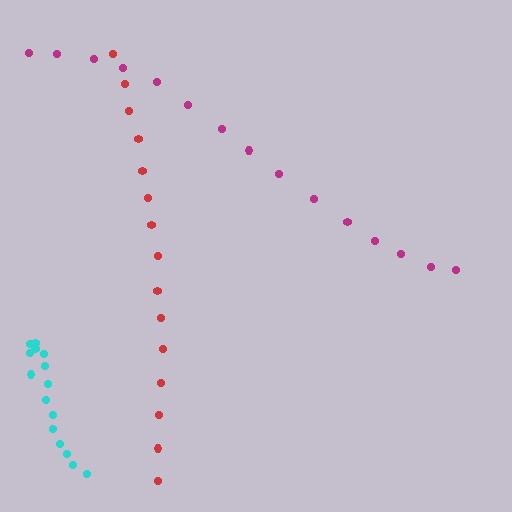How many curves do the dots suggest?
There are 3 distinct paths.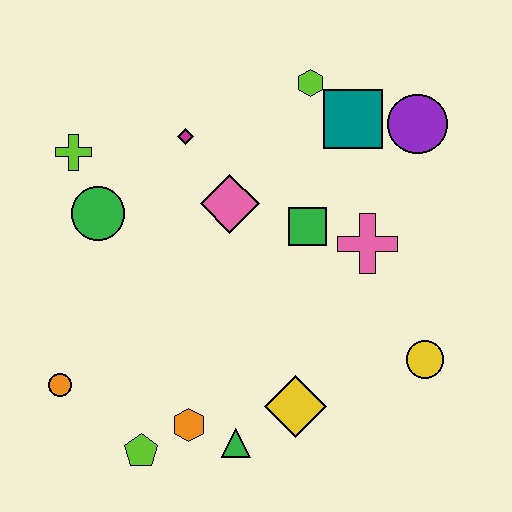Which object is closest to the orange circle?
The lime pentagon is closest to the orange circle.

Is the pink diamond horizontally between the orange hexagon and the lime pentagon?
No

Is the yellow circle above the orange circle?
Yes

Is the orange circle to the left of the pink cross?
Yes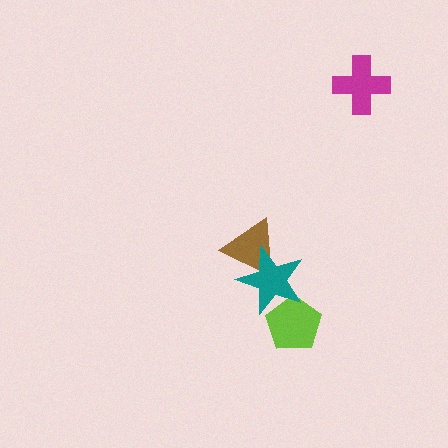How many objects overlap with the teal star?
2 objects overlap with the teal star.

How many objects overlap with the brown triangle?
1 object overlaps with the brown triangle.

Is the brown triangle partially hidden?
Yes, it is partially covered by another shape.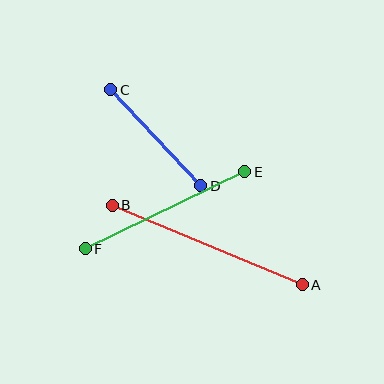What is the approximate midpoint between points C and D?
The midpoint is at approximately (156, 138) pixels.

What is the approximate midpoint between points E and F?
The midpoint is at approximately (165, 210) pixels.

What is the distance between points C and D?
The distance is approximately 131 pixels.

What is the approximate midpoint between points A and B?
The midpoint is at approximately (207, 245) pixels.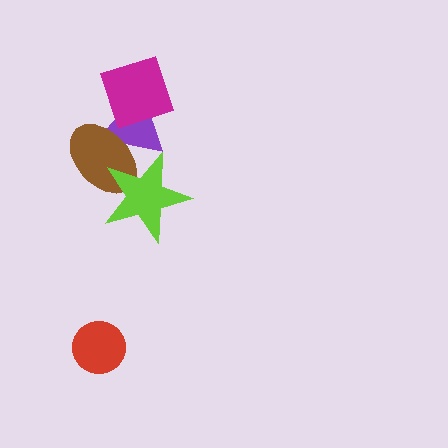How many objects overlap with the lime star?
2 objects overlap with the lime star.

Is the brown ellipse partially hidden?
Yes, it is partially covered by another shape.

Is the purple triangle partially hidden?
Yes, it is partially covered by another shape.